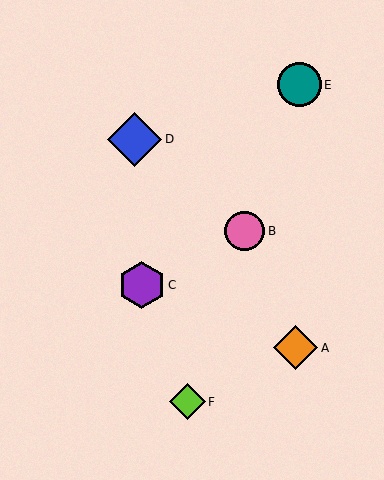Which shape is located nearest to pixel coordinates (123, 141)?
The blue diamond (labeled D) at (135, 139) is nearest to that location.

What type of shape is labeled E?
Shape E is a teal circle.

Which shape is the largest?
The blue diamond (labeled D) is the largest.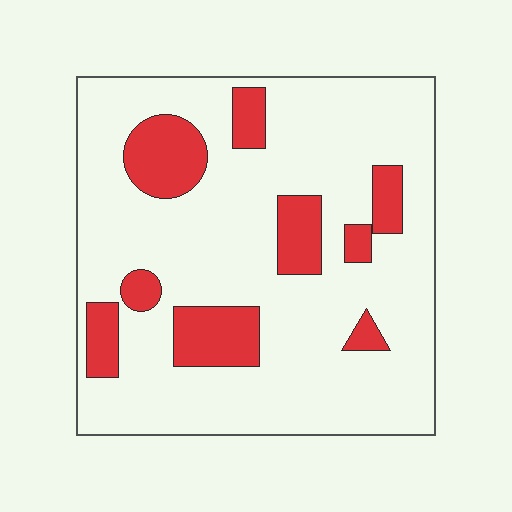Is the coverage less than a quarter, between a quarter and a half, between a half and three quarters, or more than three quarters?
Less than a quarter.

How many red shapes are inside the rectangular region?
9.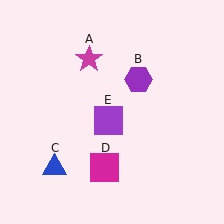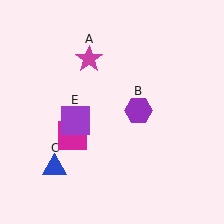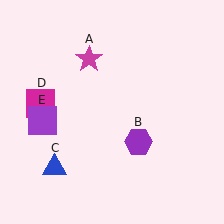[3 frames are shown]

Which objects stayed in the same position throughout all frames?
Magenta star (object A) and blue triangle (object C) remained stationary.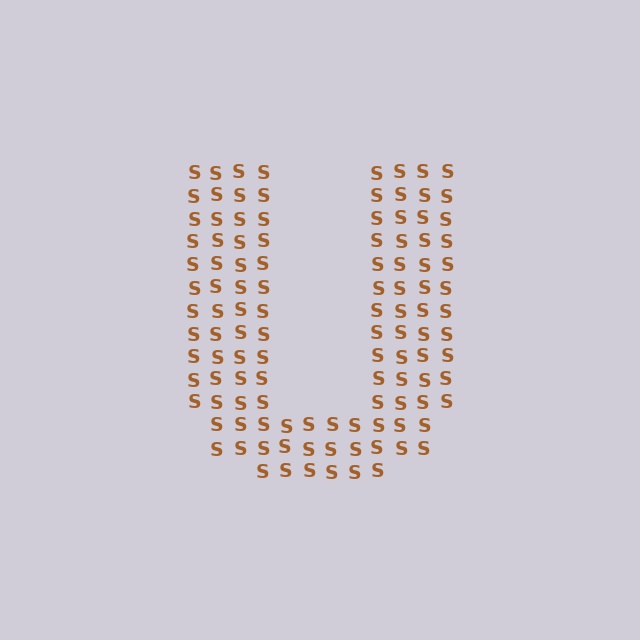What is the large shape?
The large shape is the letter U.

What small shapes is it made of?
It is made of small letter S's.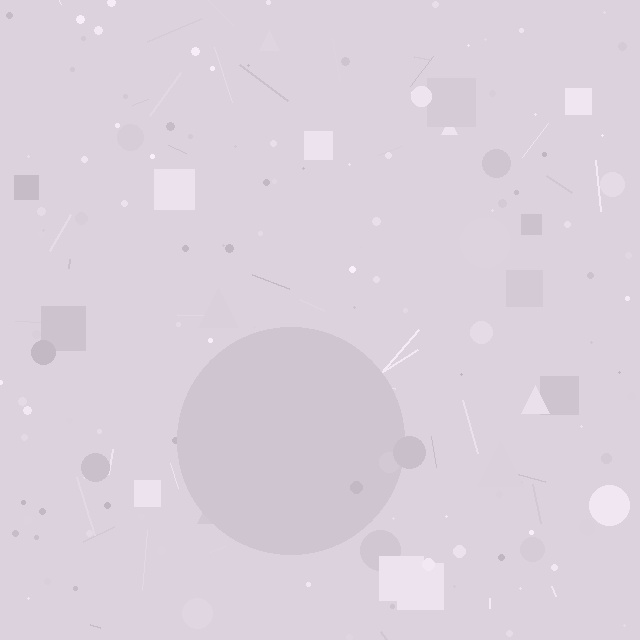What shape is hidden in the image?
A circle is hidden in the image.